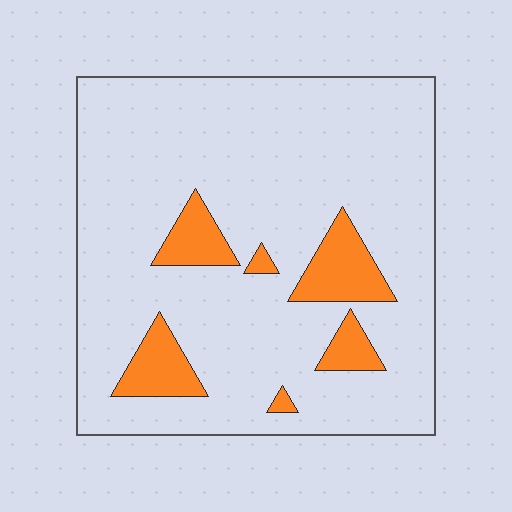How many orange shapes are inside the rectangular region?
6.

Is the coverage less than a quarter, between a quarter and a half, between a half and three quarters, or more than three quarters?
Less than a quarter.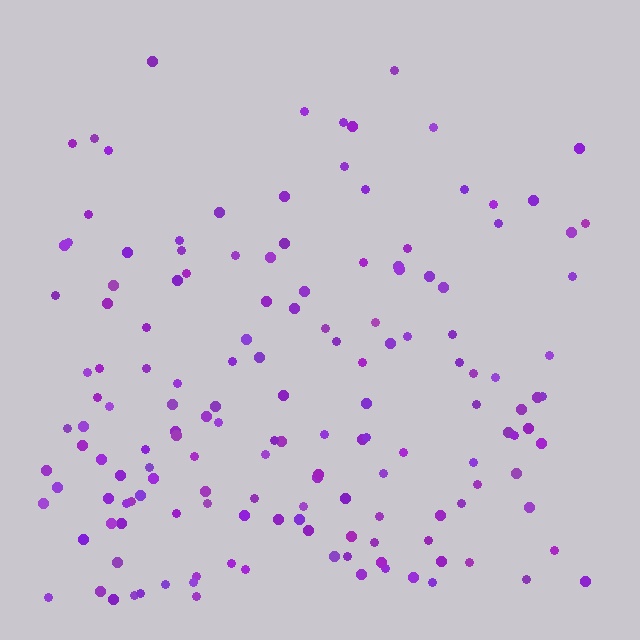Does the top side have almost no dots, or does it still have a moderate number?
Still a moderate number, just noticeably fewer than the bottom.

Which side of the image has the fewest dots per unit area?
The top.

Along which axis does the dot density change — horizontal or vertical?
Vertical.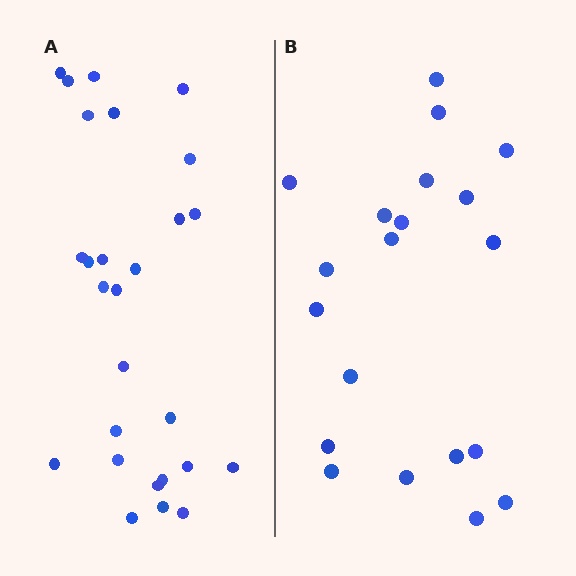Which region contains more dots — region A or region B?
Region A (the left region) has more dots.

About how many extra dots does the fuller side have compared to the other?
Region A has roughly 8 or so more dots than region B.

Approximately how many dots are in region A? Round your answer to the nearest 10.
About 30 dots. (The exact count is 27, which rounds to 30.)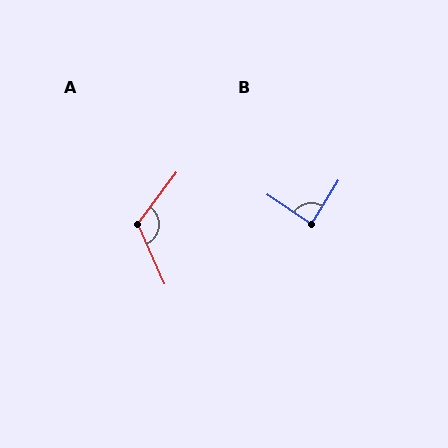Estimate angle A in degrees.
Approximately 119 degrees.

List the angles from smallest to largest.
B (88°), A (119°).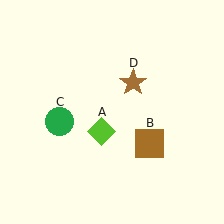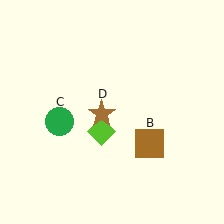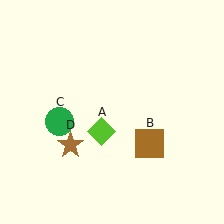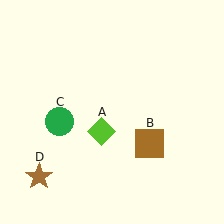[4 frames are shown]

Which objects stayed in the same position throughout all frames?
Lime diamond (object A) and brown square (object B) and green circle (object C) remained stationary.